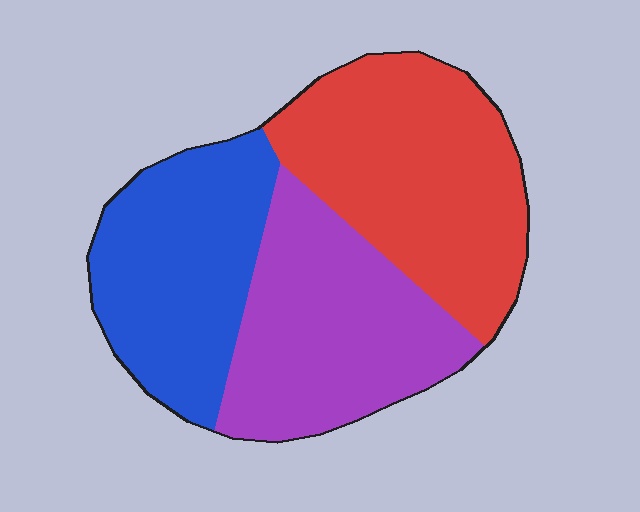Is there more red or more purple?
Red.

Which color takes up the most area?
Red, at roughly 35%.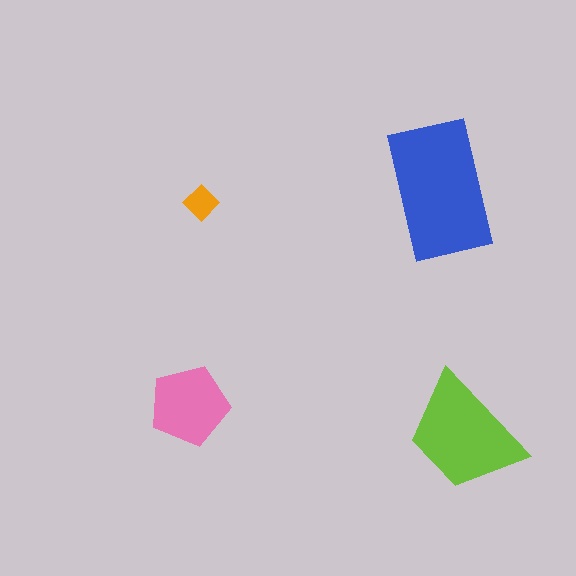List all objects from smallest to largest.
The orange diamond, the pink pentagon, the lime trapezoid, the blue rectangle.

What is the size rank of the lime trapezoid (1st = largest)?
2nd.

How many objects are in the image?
There are 4 objects in the image.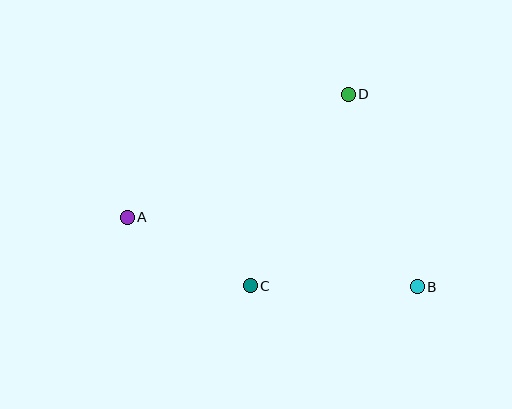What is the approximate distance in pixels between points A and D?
The distance between A and D is approximately 253 pixels.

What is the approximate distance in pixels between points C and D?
The distance between C and D is approximately 215 pixels.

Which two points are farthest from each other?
Points A and B are farthest from each other.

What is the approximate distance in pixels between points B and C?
The distance between B and C is approximately 167 pixels.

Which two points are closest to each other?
Points A and C are closest to each other.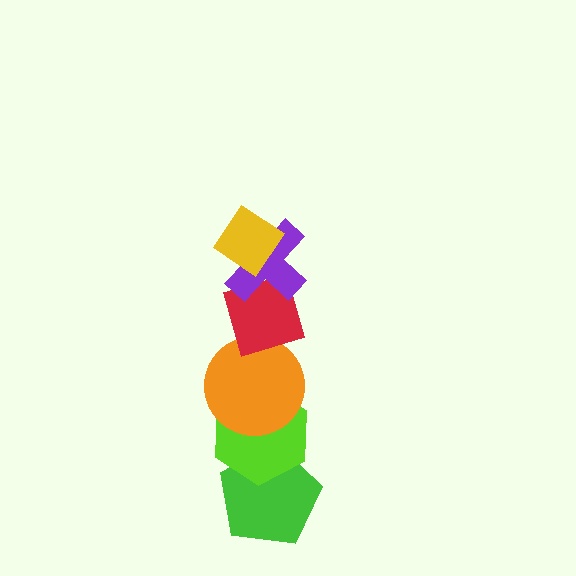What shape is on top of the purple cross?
The yellow diamond is on top of the purple cross.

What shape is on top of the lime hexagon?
The orange circle is on top of the lime hexagon.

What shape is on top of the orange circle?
The red diamond is on top of the orange circle.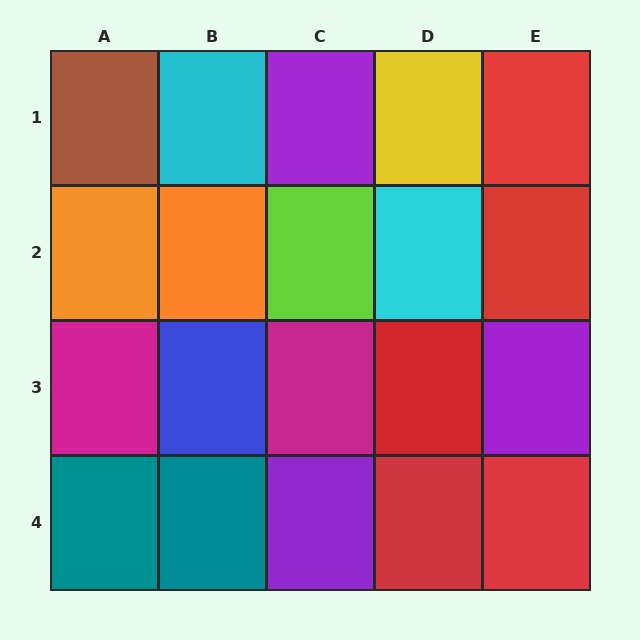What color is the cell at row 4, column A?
Teal.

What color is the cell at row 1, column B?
Cyan.